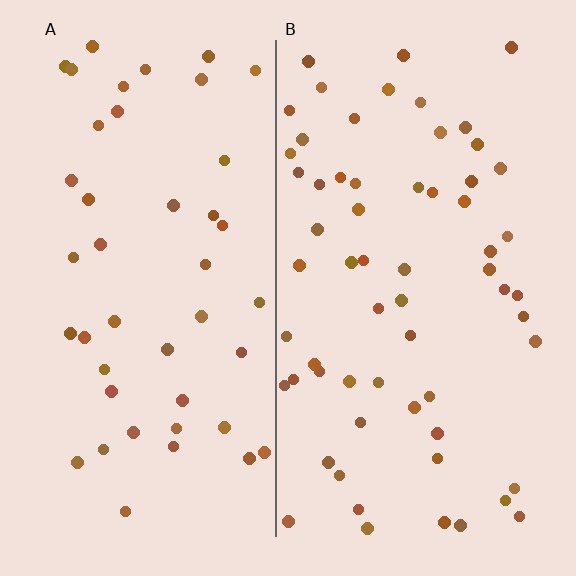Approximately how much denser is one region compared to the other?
Approximately 1.4× — region B over region A.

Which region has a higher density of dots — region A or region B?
B (the right).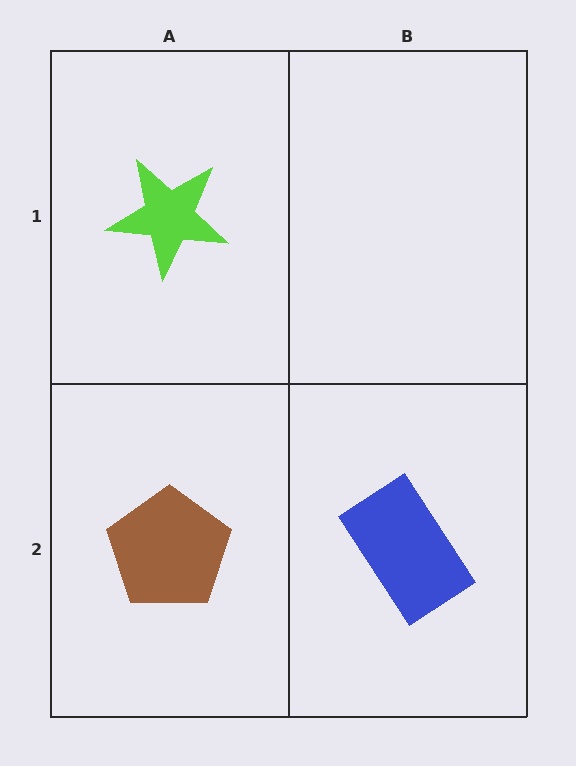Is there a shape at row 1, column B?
No, that cell is empty.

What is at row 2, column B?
A blue rectangle.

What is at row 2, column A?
A brown pentagon.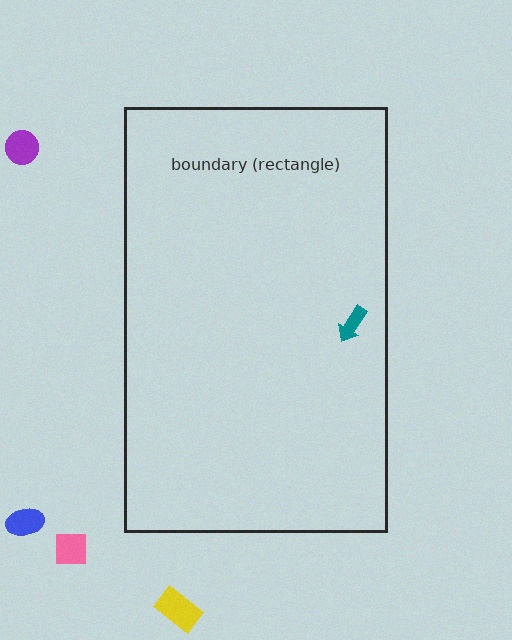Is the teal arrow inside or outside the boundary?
Inside.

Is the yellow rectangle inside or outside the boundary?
Outside.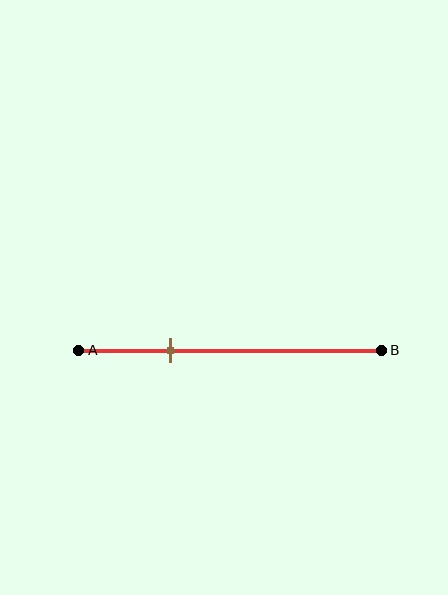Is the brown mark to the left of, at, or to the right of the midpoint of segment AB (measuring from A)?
The brown mark is to the left of the midpoint of segment AB.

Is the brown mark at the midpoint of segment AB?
No, the mark is at about 30% from A, not at the 50% midpoint.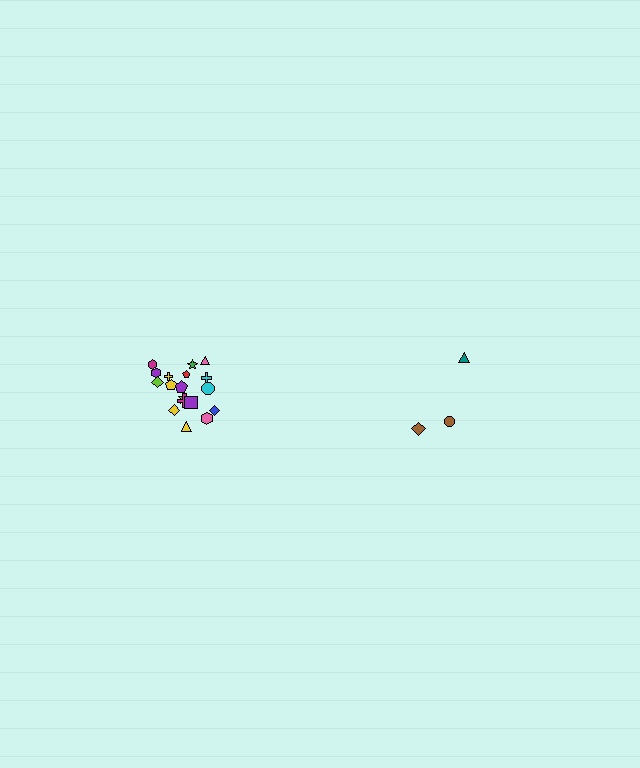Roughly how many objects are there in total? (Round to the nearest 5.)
Roughly 20 objects in total.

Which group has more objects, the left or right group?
The left group.